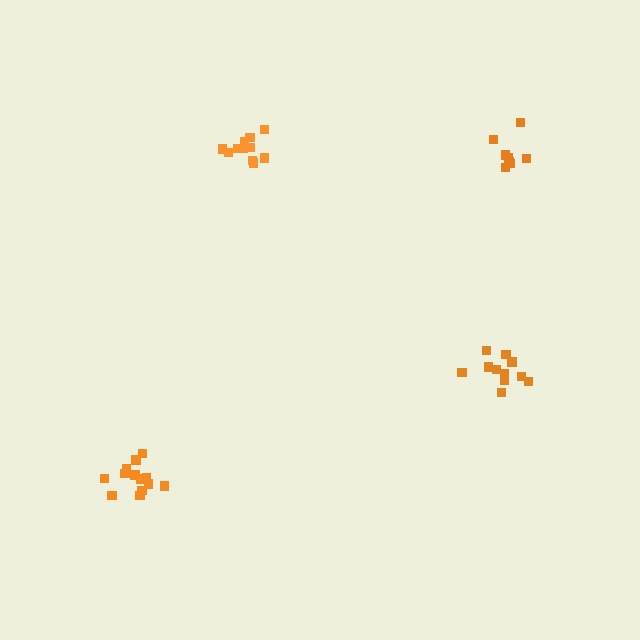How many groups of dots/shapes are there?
There are 4 groups.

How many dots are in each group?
Group 1: 8 dots, Group 2: 11 dots, Group 3: 14 dots, Group 4: 12 dots (45 total).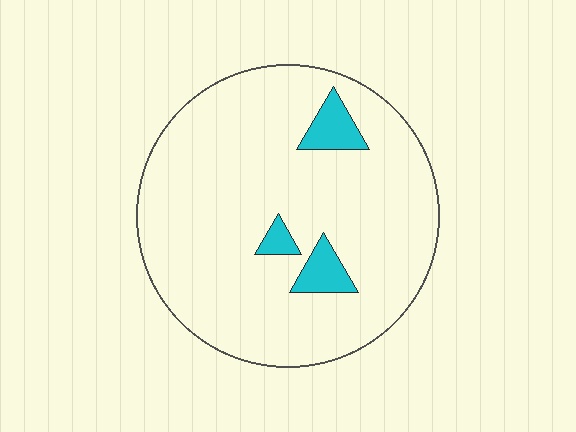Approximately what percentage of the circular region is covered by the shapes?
Approximately 10%.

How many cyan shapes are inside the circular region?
3.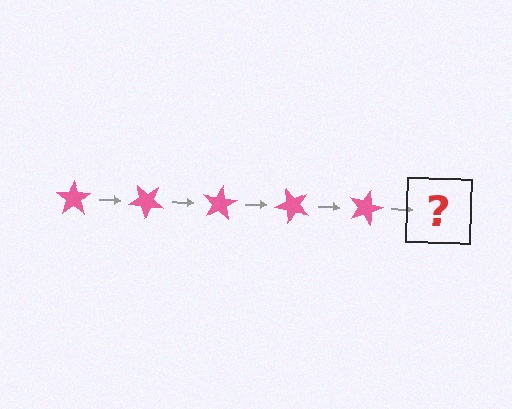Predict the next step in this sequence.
The next step is a pink star rotated 200 degrees.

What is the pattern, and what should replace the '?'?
The pattern is that the star rotates 40 degrees each step. The '?' should be a pink star rotated 200 degrees.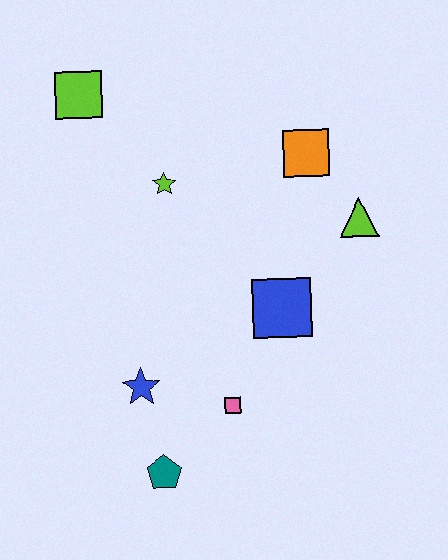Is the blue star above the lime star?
No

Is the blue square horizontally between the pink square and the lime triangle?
Yes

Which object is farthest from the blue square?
The lime square is farthest from the blue square.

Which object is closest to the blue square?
The pink square is closest to the blue square.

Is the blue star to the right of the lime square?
Yes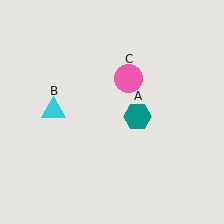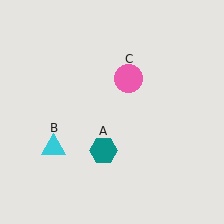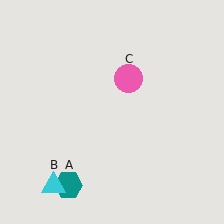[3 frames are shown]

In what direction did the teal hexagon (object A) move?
The teal hexagon (object A) moved down and to the left.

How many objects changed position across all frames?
2 objects changed position: teal hexagon (object A), cyan triangle (object B).